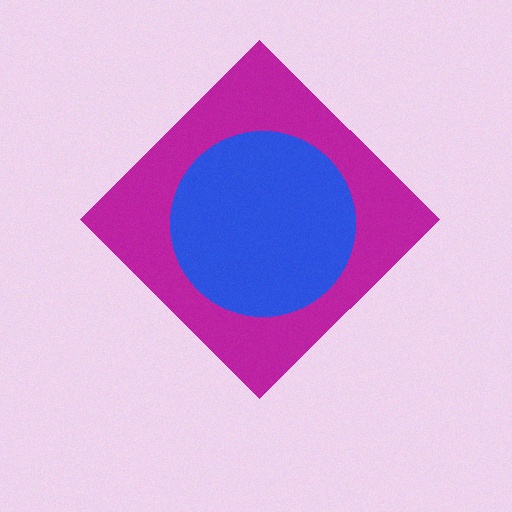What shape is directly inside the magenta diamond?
The blue circle.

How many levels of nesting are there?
2.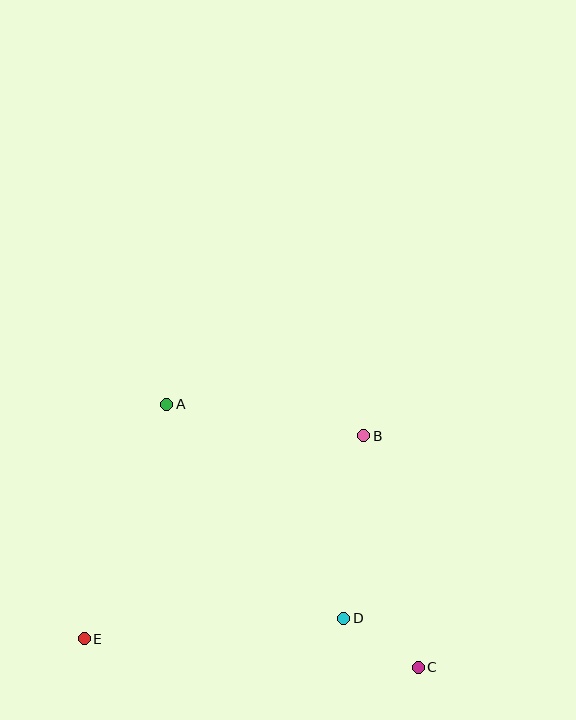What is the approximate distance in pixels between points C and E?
The distance between C and E is approximately 335 pixels.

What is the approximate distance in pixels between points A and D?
The distance between A and D is approximately 278 pixels.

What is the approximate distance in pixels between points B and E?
The distance between B and E is approximately 345 pixels.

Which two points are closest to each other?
Points C and D are closest to each other.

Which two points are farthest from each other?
Points A and C are farthest from each other.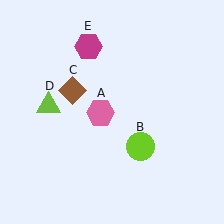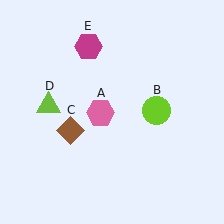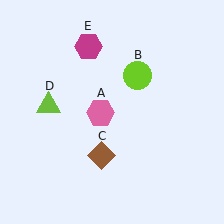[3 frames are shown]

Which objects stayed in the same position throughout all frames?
Pink hexagon (object A) and lime triangle (object D) and magenta hexagon (object E) remained stationary.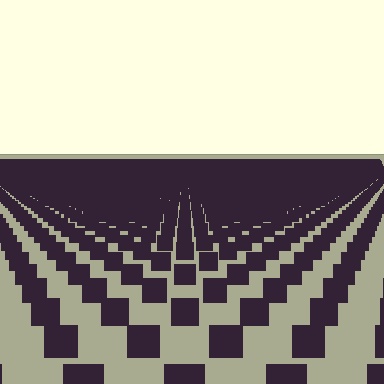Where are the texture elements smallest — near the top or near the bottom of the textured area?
Near the top.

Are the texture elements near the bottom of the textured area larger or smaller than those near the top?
Larger. Near the bottom, elements are closer to the viewer and appear at a bigger on-screen size.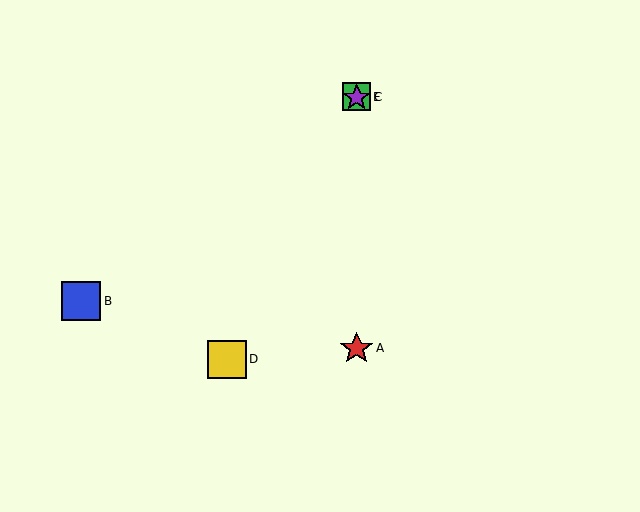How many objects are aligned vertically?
3 objects (A, C, E) are aligned vertically.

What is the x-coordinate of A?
Object A is at x≈357.